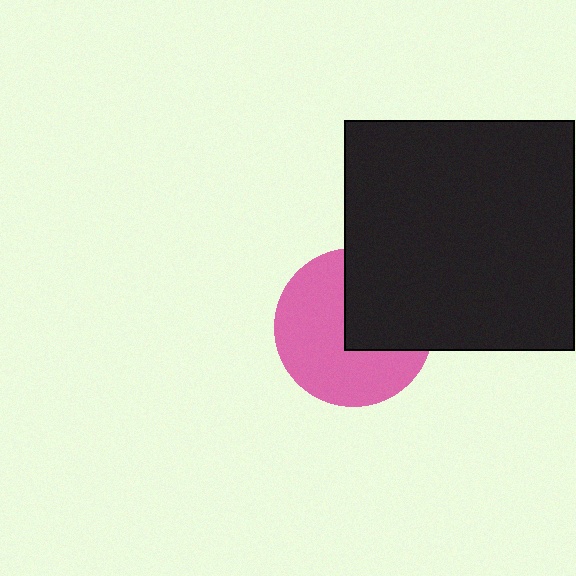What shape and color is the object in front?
The object in front is a black square.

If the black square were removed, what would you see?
You would see the complete pink circle.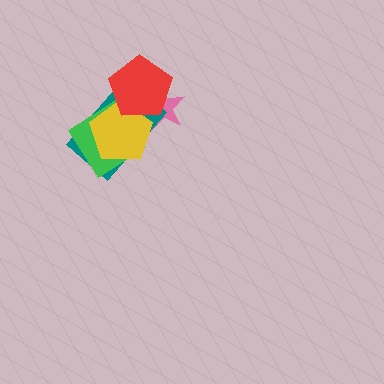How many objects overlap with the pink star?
3 objects overlap with the pink star.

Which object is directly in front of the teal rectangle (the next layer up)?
The green diamond is directly in front of the teal rectangle.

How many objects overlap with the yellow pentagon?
4 objects overlap with the yellow pentagon.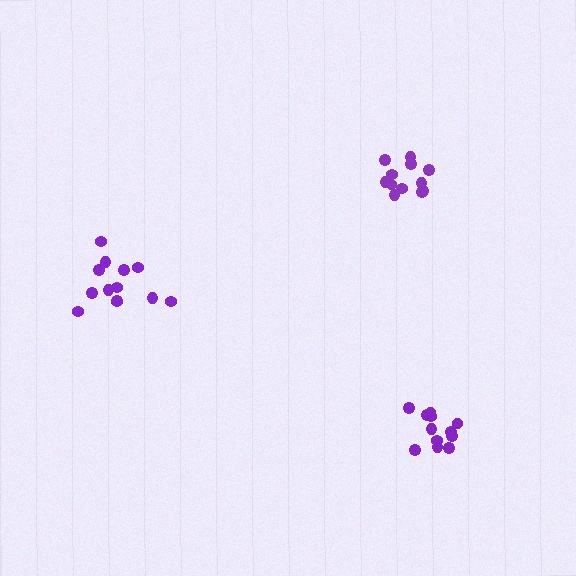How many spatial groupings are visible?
There are 3 spatial groupings.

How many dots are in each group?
Group 1: 13 dots, Group 2: 12 dots, Group 3: 13 dots (38 total).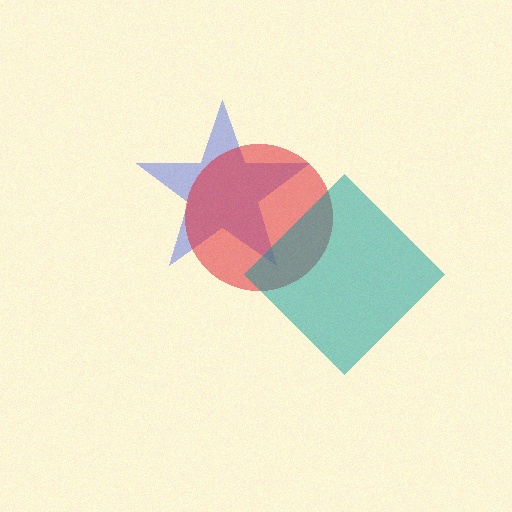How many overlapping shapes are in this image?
There are 3 overlapping shapes in the image.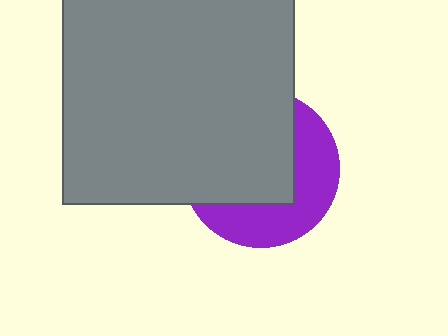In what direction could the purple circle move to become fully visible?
The purple circle could move toward the lower-right. That would shift it out from behind the gray rectangle entirely.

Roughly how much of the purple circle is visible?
A small part of it is visible (roughly 41%).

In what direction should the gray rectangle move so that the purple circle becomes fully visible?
The gray rectangle should move toward the upper-left. That is the shortest direction to clear the overlap and leave the purple circle fully visible.